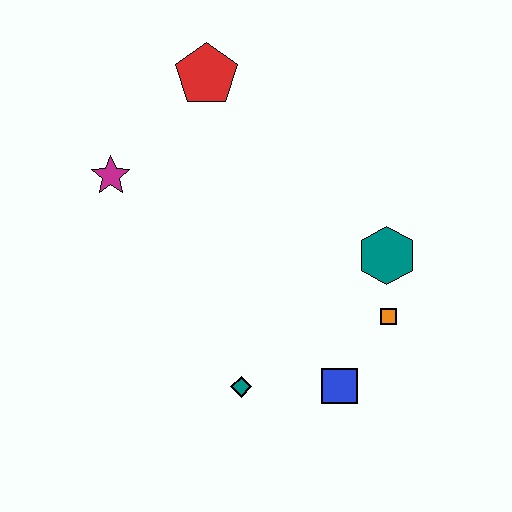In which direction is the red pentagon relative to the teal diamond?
The red pentagon is above the teal diamond.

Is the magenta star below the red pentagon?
Yes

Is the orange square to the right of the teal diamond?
Yes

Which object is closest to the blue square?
The orange square is closest to the blue square.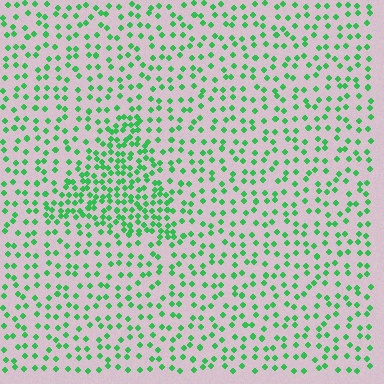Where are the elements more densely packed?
The elements are more densely packed inside the triangle boundary.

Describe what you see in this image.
The image contains small green elements arranged at two different densities. A triangle-shaped region is visible where the elements are more densely packed than the surrounding area.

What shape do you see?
I see a triangle.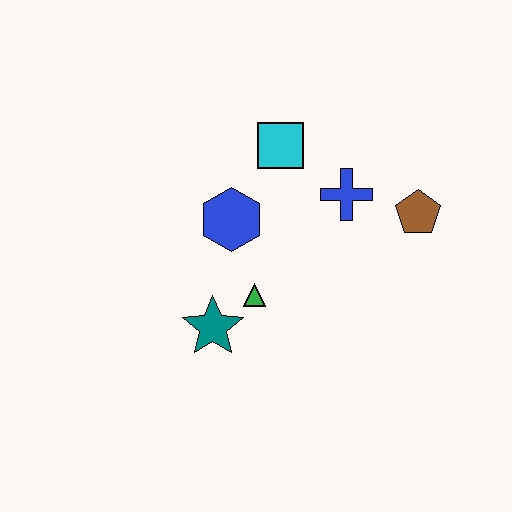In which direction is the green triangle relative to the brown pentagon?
The green triangle is to the left of the brown pentagon.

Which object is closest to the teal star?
The green triangle is closest to the teal star.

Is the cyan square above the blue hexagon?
Yes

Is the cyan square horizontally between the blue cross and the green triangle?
Yes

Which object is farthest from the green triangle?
The brown pentagon is farthest from the green triangle.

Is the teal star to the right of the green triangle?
No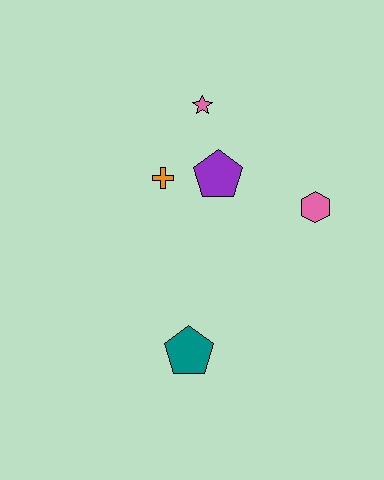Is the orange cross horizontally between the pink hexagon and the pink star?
No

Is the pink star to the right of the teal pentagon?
Yes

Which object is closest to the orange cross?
The purple pentagon is closest to the orange cross.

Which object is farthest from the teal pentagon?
The pink star is farthest from the teal pentagon.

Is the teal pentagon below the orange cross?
Yes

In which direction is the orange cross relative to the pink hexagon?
The orange cross is to the left of the pink hexagon.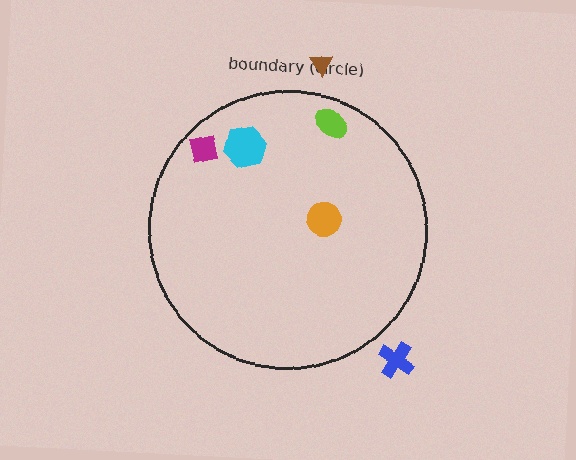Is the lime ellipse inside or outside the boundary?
Inside.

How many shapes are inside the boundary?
4 inside, 2 outside.